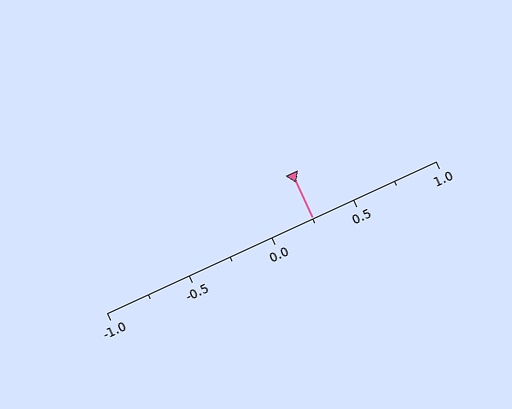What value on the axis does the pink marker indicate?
The marker indicates approximately 0.25.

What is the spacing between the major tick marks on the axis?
The major ticks are spaced 0.5 apart.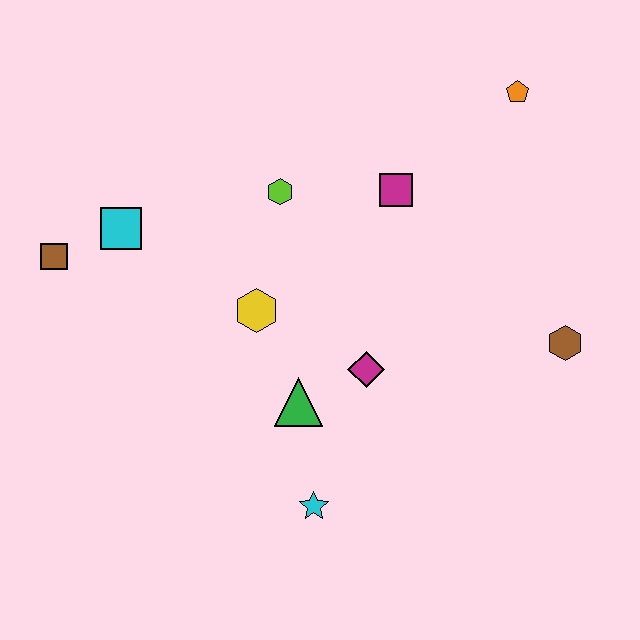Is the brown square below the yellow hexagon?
No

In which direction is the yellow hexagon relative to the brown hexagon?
The yellow hexagon is to the left of the brown hexagon.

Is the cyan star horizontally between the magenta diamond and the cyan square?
Yes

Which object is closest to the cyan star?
The green triangle is closest to the cyan star.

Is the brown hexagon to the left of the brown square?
No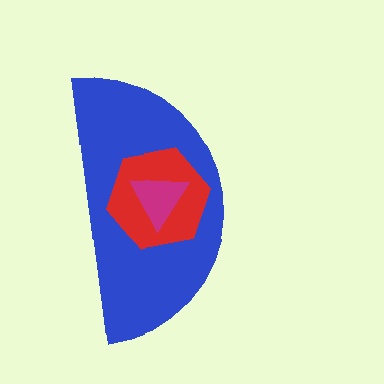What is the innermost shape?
The magenta triangle.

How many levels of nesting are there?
3.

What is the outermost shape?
The blue semicircle.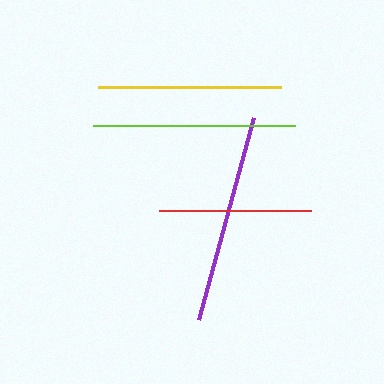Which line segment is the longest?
The purple line is the longest at approximately 209 pixels.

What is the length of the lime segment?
The lime segment is approximately 202 pixels long.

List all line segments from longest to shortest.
From longest to shortest: purple, lime, yellow, red.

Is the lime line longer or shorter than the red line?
The lime line is longer than the red line.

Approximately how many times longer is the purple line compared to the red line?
The purple line is approximately 1.4 times the length of the red line.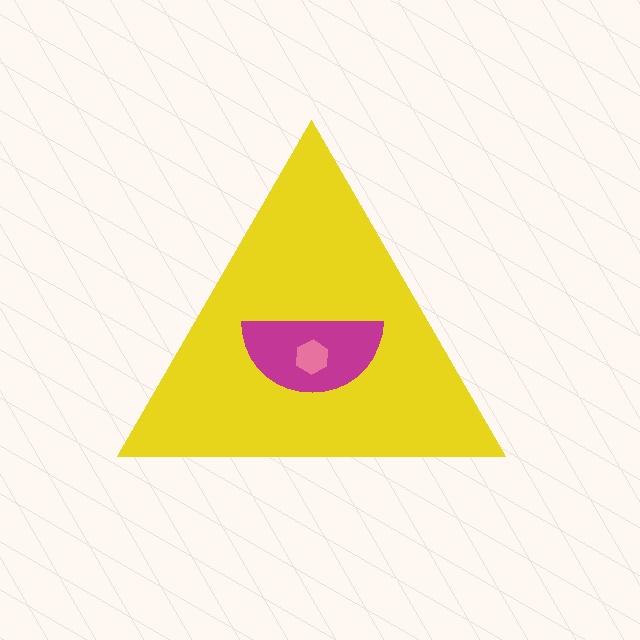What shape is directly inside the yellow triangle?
The magenta semicircle.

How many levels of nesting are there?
3.